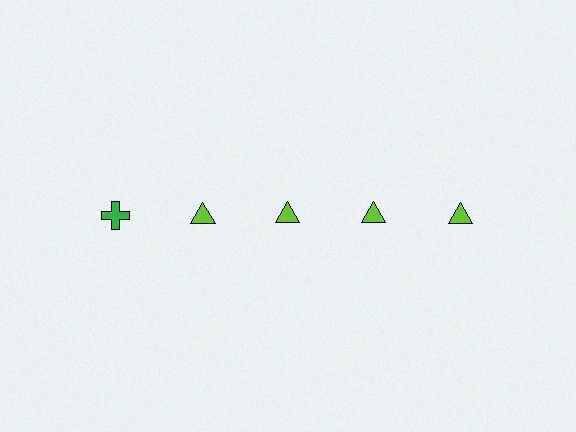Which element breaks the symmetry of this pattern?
The green cross in the top row, leftmost column breaks the symmetry. All other shapes are lime triangles.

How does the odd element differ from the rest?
It differs in both color (green instead of lime) and shape (cross instead of triangle).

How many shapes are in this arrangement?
There are 5 shapes arranged in a grid pattern.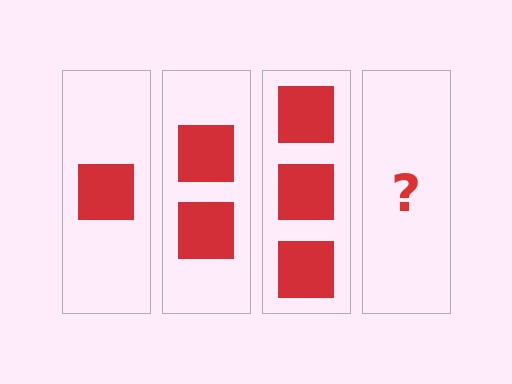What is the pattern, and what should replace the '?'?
The pattern is that each step adds one more square. The '?' should be 4 squares.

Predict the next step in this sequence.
The next step is 4 squares.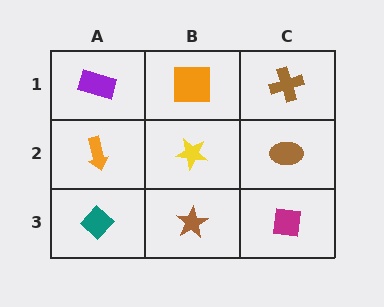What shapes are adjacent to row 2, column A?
A purple rectangle (row 1, column A), a teal diamond (row 3, column A), a yellow star (row 2, column B).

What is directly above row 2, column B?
An orange square.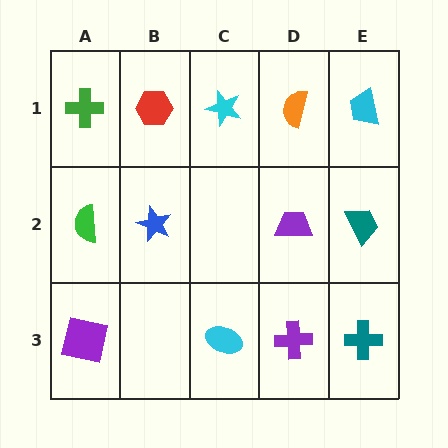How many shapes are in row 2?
4 shapes.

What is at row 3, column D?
A purple cross.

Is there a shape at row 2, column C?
No, that cell is empty.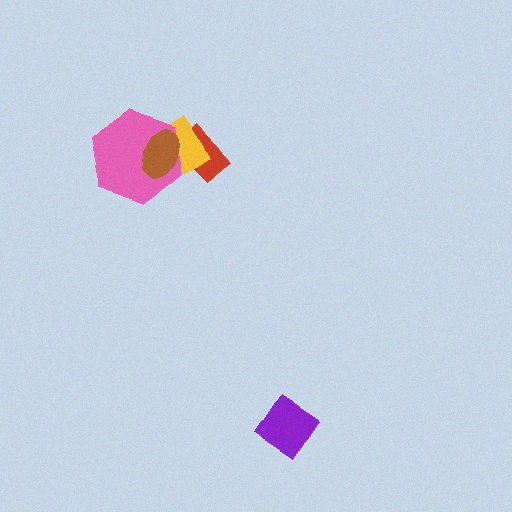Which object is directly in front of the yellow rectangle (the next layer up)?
The pink hexagon is directly in front of the yellow rectangle.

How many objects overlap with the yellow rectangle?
3 objects overlap with the yellow rectangle.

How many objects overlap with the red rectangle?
3 objects overlap with the red rectangle.